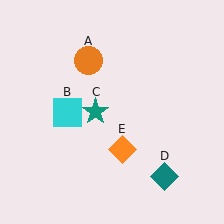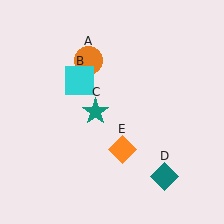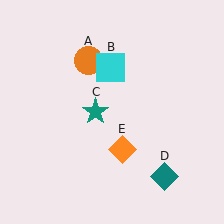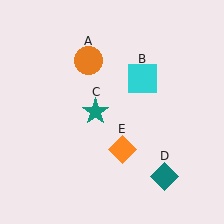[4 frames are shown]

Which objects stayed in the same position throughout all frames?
Orange circle (object A) and teal star (object C) and teal diamond (object D) and orange diamond (object E) remained stationary.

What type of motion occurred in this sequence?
The cyan square (object B) rotated clockwise around the center of the scene.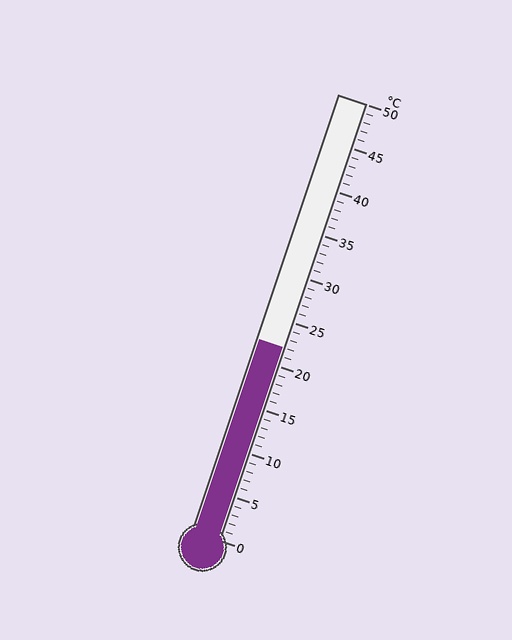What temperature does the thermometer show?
The thermometer shows approximately 22°C.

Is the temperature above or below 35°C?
The temperature is below 35°C.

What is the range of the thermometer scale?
The thermometer scale ranges from 0°C to 50°C.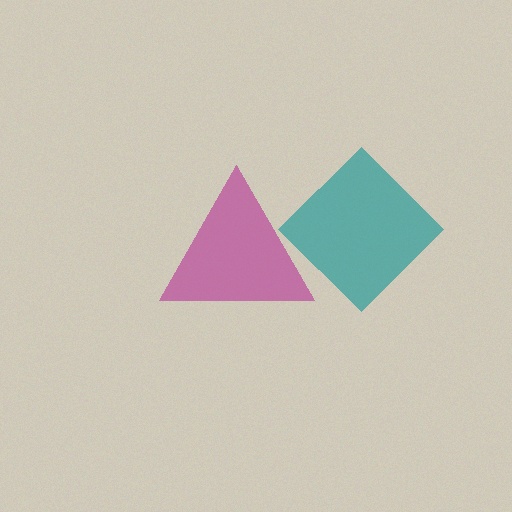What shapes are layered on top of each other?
The layered shapes are: a magenta triangle, a teal diamond.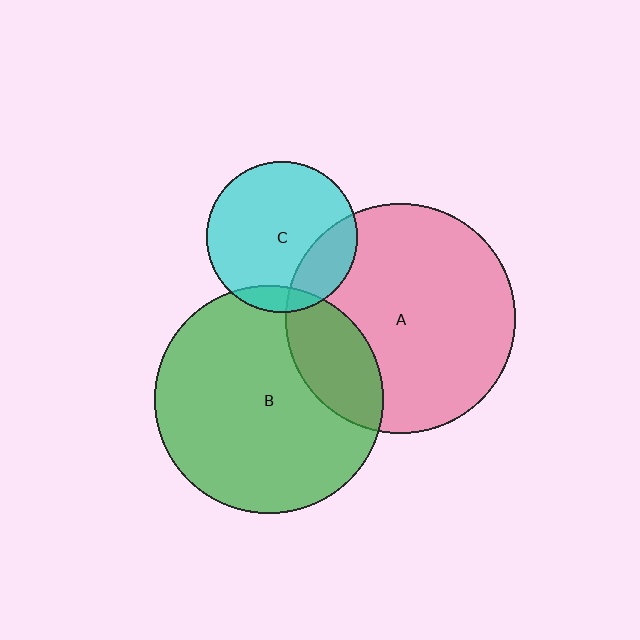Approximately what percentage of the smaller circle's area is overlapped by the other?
Approximately 20%.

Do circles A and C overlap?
Yes.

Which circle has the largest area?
Circle A (pink).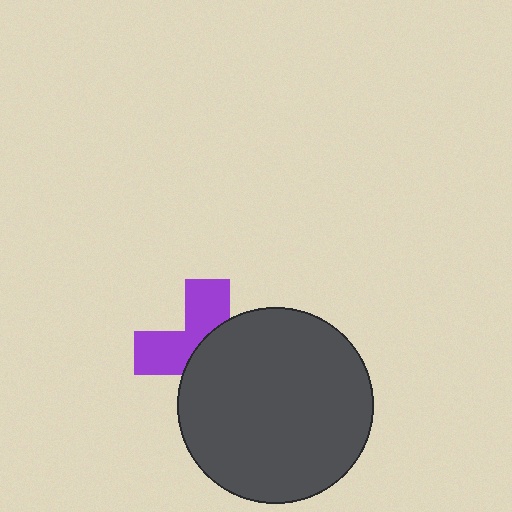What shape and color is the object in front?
The object in front is a dark gray circle.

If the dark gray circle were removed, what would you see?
You would see the complete purple cross.